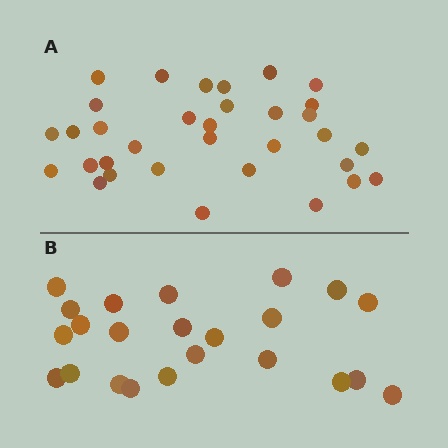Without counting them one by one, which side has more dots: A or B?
Region A (the top region) has more dots.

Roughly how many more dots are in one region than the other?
Region A has roughly 10 or so more dots than region B.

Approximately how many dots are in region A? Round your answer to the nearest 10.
About 30 dots. (The exact count is 33, which rounds to 30.)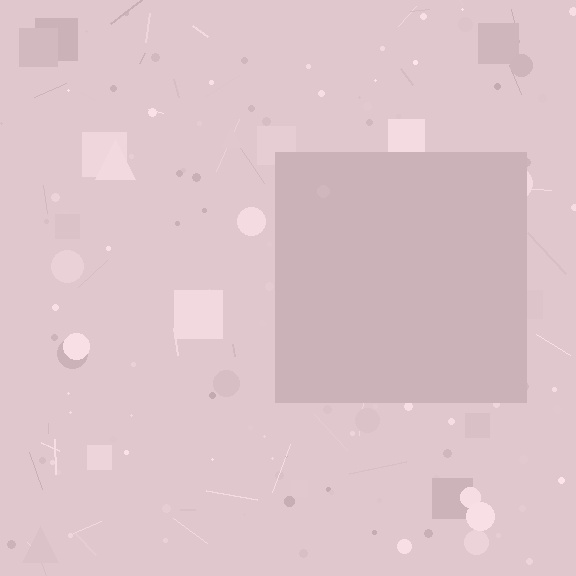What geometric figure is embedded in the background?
A square is embedded in the background.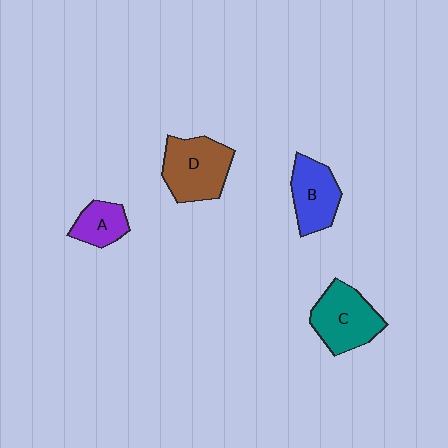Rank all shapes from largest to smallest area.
From largest to smallest: D (brown), C (teal), B (blue), A (purple).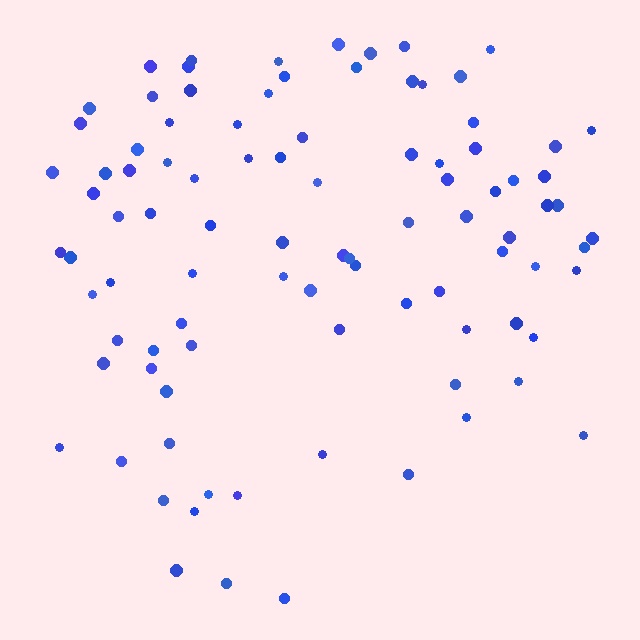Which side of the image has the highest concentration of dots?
The top.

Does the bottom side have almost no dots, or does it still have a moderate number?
Still a moderate number, just noticeably fewer than the top.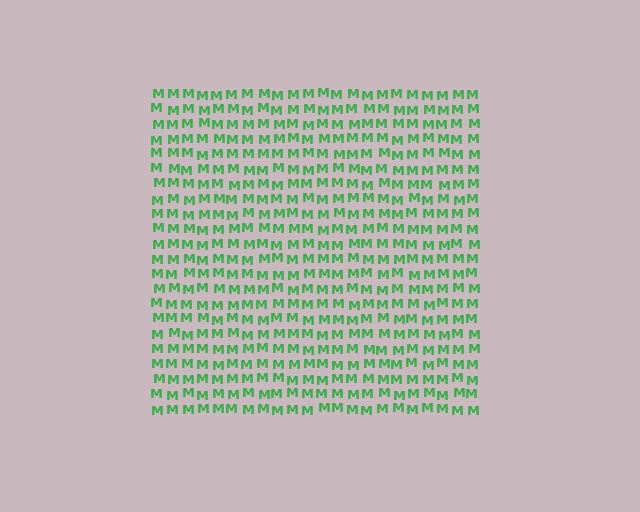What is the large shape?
The large shape is a square.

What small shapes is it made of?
It is made of small letter M's.